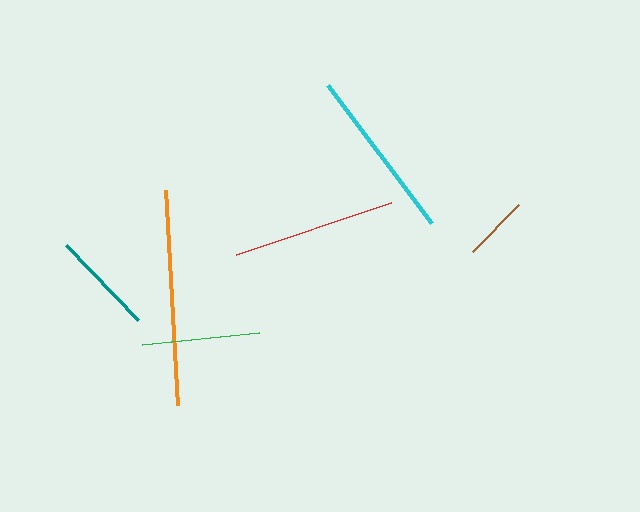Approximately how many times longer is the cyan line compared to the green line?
The cyan line is approximately 1.5 times the length of the green line.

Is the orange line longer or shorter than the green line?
The orange line is longer than the green line.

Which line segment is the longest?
The orange line is the longest at approximately 216 pixels.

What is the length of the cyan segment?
The cyan segment is approximately 173 pixels long.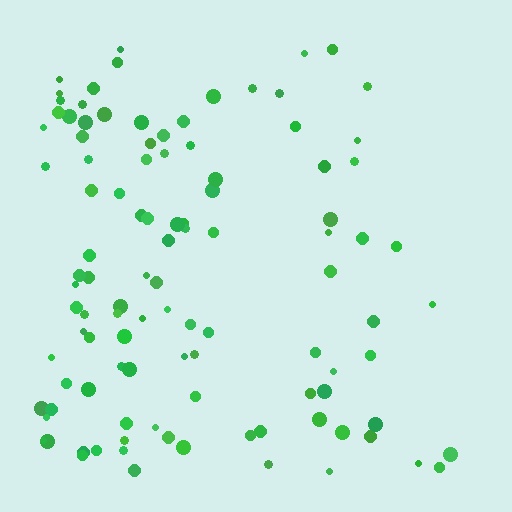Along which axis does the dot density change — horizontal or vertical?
Horizontal.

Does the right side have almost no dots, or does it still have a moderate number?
Still a moderate number, just noticeably fewer than the left.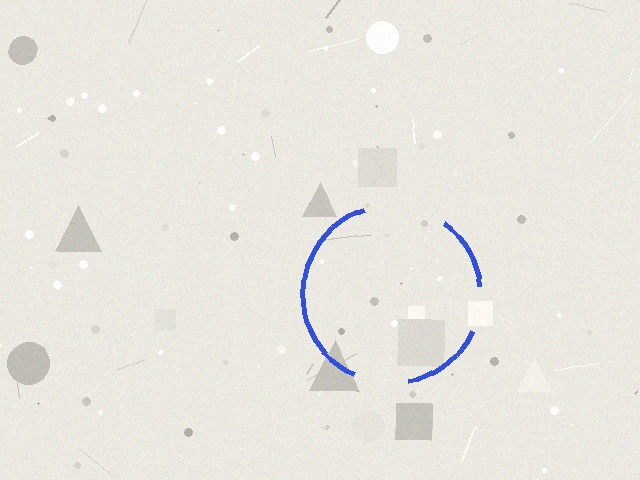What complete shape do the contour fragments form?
The contour fragments form a circle.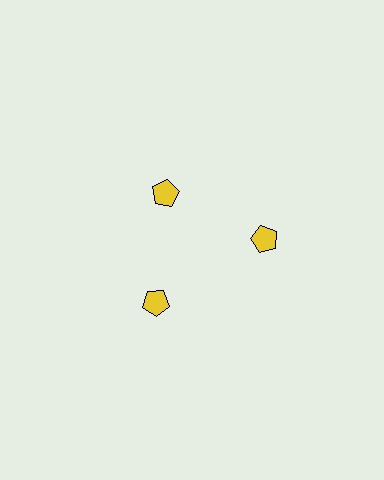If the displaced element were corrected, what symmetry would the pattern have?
It would have 3-fold rotational symmetry — the pattern would map onto itself every 120 degrees.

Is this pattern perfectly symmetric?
No. The 3 yellow pentagons are arranged in a ring, but one element near the 11 o'clock position is pulled inward toward the center, breaking the 3-fold rotational symmetry.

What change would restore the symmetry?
The symmetry would be restored by moving it outward, back onto the ring so that all 3 pentagons sit at equal angles and equal distance from the center.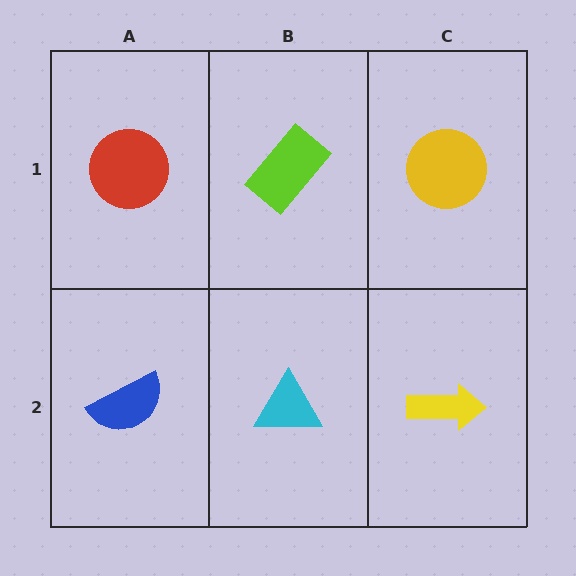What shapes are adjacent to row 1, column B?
A cyan triangle (row 2, column B), a red circle (row 1, column A), a yellow circle (row 1, column C).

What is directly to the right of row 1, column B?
A yellow circle.